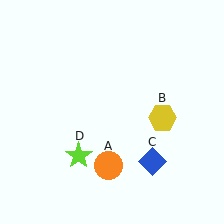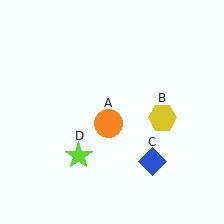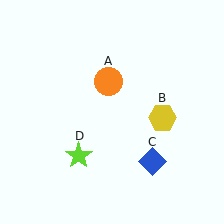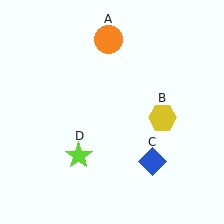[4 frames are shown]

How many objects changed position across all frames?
1 object changed position: orange circle (object A).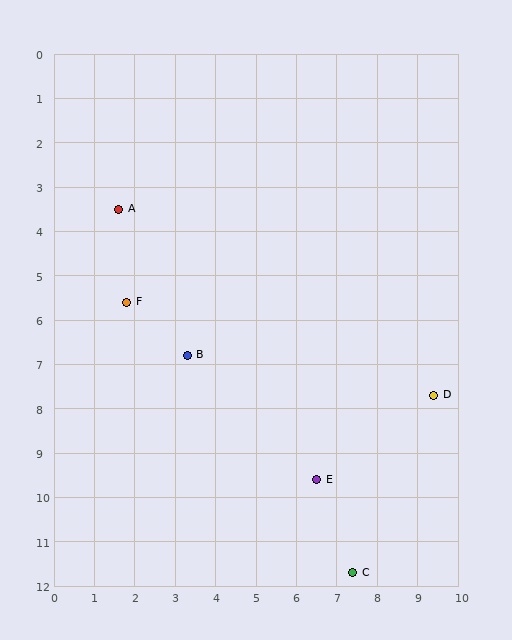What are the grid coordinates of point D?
Point D is at approximately (9.4, 7.7).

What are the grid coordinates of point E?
Point E is at approximately (6.5, 9.6).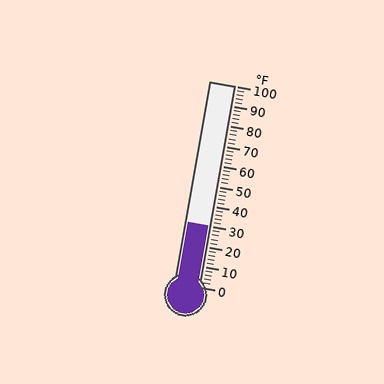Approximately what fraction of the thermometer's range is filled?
The thermometer is filled to approximately 30% of its range.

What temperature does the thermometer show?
The thermometer shows approximately 30°F.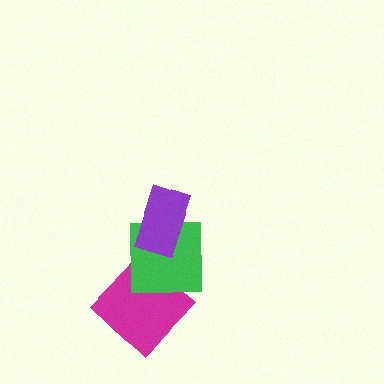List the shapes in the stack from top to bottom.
From top to bottom: the purple rectangle, the green square, the magenta diamond.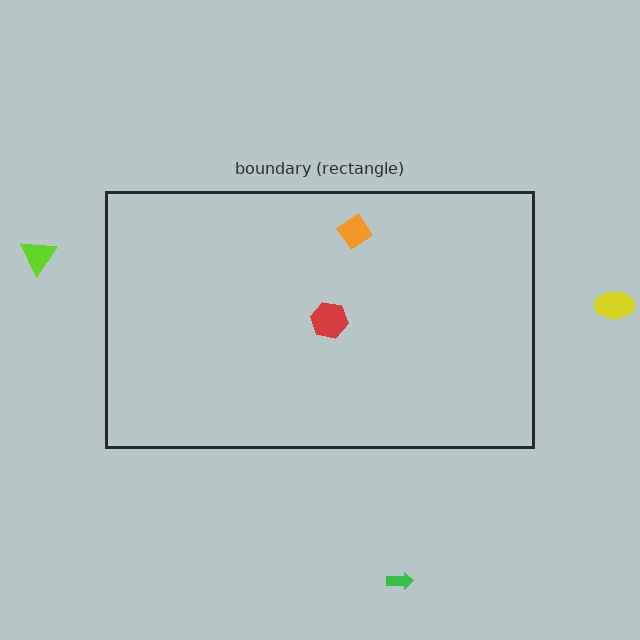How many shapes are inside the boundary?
2 inside, 3 outside.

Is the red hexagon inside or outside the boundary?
Inside.